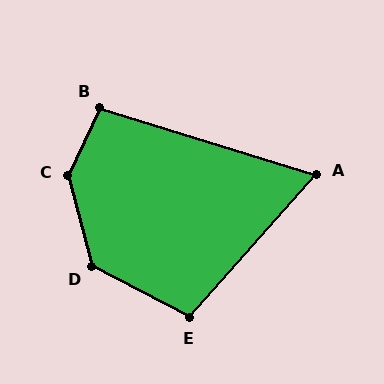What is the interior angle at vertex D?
Approximately 132 degrees (obtuse).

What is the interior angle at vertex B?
Approximately 98 degrees (obtuse).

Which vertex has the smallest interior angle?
A, at approximately 66 degrees.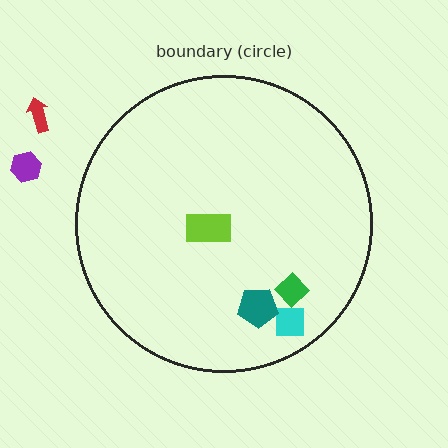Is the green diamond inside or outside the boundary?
Inside.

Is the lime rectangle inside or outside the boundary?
Inside.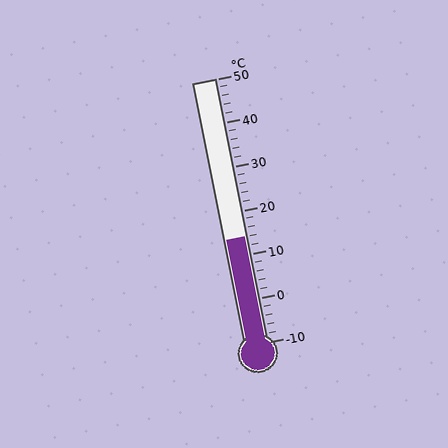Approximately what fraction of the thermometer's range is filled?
The thermometer is filled to approximately 40% of its range.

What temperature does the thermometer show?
The thermometer shows approximately 14°C.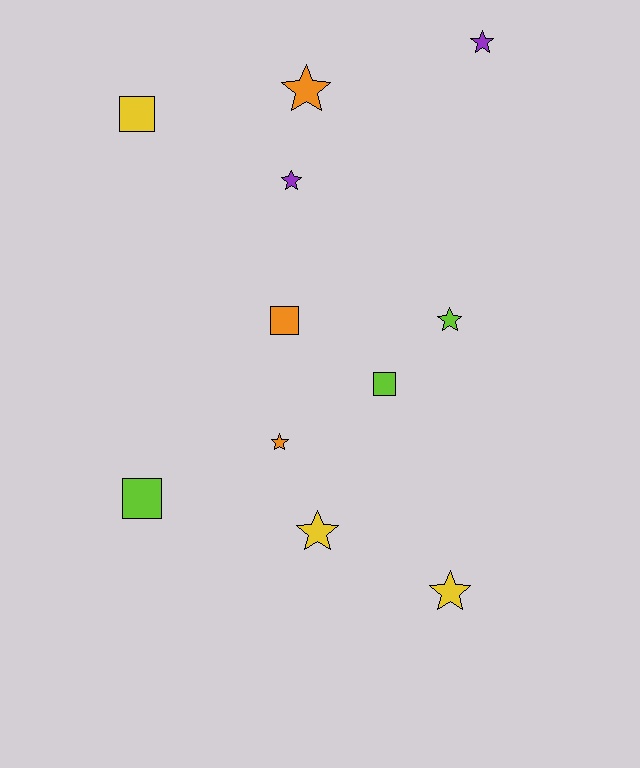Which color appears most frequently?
Orange, with 3 objects.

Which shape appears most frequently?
Star, with 7 objects.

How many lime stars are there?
There is 1 lime star.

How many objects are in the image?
There are 11 objects.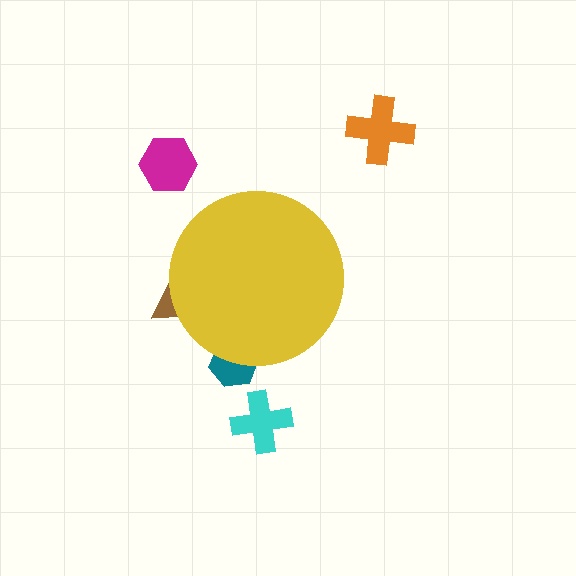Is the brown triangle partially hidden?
Yes, the brown triangle is partially hidden behind the yellow circle.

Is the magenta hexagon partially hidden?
No, the magenta hexagon is fully visible.